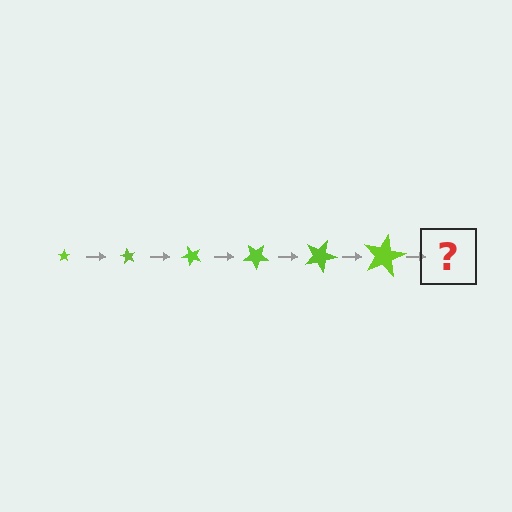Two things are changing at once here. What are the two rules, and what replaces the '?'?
The two rules are that the star grows larger each step and it rotates 60 degrees each step. The '?' should be a star, larger than the previous one and rotated 360 degrees from the start.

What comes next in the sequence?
The next element should be a star, larger than the previous one and rotated 360 degrees from the start.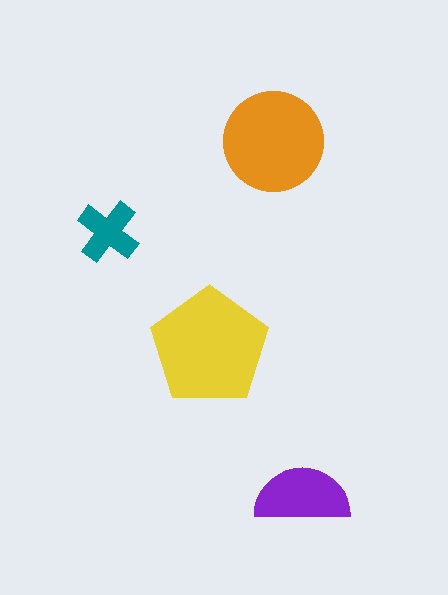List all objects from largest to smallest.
The yellow pentagon, the orange circle, the purple semicircle, the teal cross.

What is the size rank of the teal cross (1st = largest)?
4th.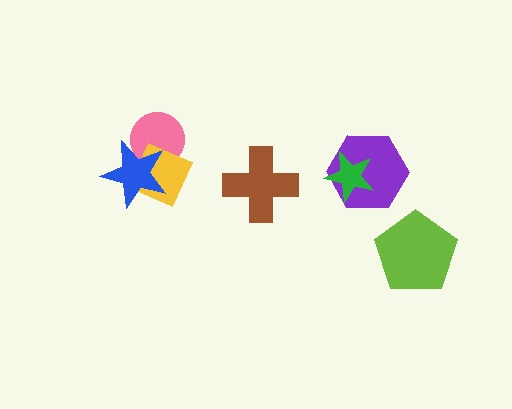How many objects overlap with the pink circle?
2 objects overlap with the pink circle.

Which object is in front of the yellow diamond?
The blue star is in front of the yellow diamond.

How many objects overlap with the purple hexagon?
1 object overlaps with the purple hexagon.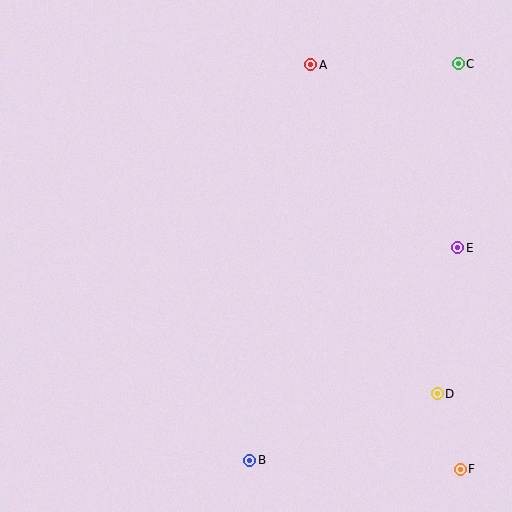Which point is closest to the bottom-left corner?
Point B is closest to the bottom-left corner.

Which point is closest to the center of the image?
Point A at (311, 65) is closest to the center.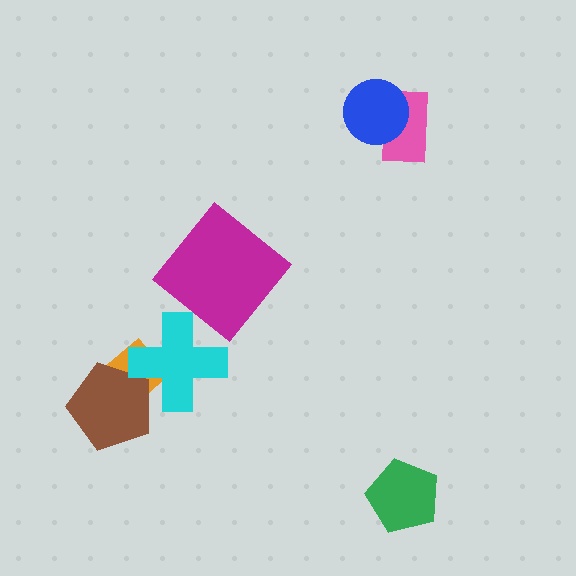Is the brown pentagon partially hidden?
Yes, it is partially covered by another shape.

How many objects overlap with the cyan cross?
2 objects overlap with the cyan cross.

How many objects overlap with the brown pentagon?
2 objects overlap with the brown pentagon.